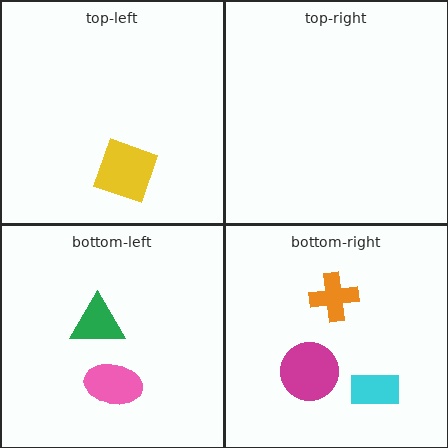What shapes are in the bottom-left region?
The green triangle, the pink ellipse.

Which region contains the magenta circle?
The bottom-right region.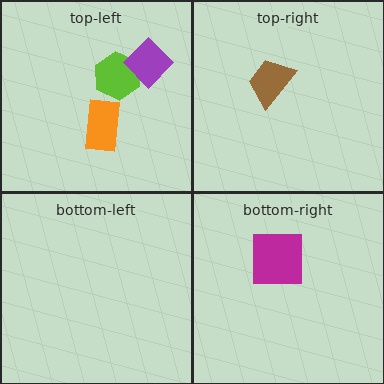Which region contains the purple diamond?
The top-left region.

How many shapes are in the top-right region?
1.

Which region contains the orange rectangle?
The top-left region.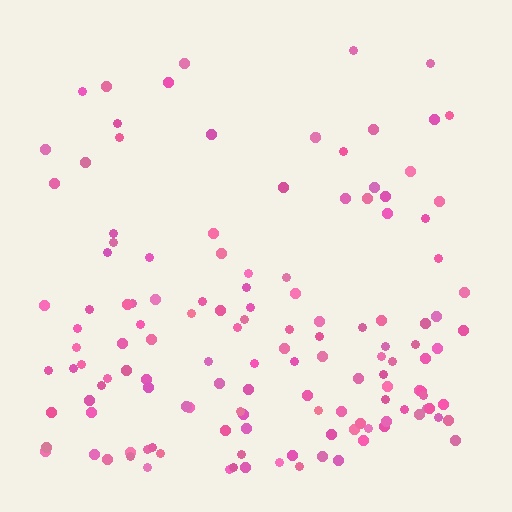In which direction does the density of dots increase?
From top to bottom, with the bottom side densest.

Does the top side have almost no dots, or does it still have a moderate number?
Still a moderate number, just noticeably fewer than the bottom.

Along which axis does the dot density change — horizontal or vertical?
Vertical.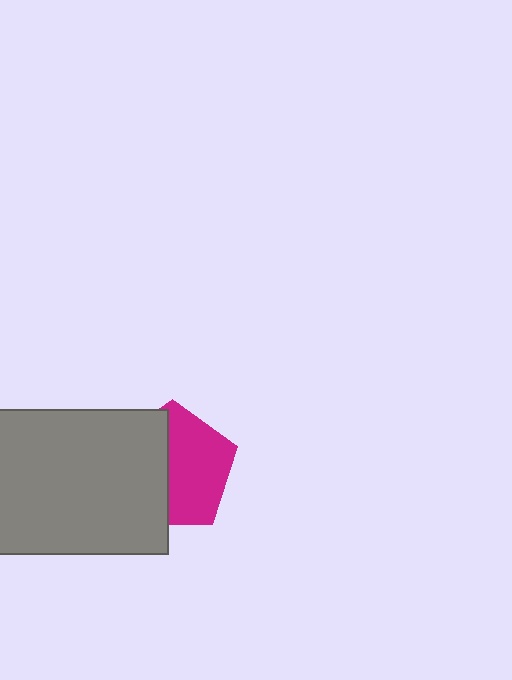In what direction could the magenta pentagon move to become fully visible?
The magenta pentagon could move right. That would shift it out from behind the gray rectangle entirely.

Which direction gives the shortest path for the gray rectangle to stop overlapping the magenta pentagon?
Moving left gives the shortest separation.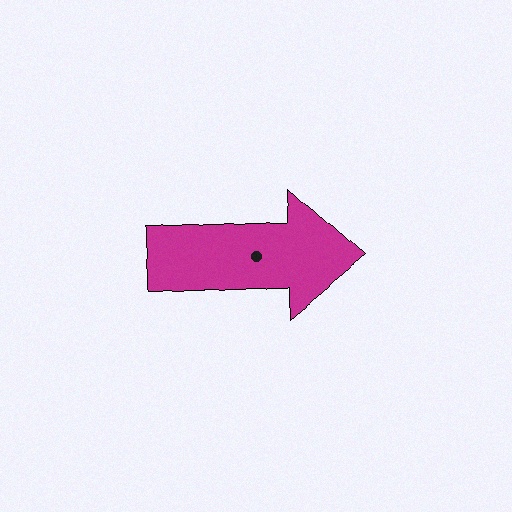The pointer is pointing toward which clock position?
Roughly 3 o'clock.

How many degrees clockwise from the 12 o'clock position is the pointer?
Approximately 91 degrees.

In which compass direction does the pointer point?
East.